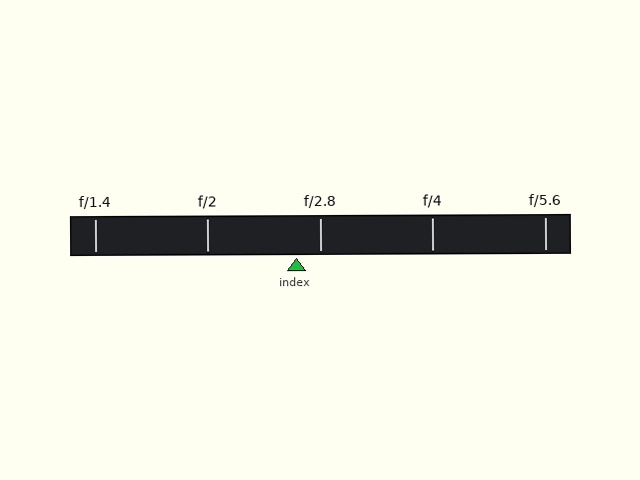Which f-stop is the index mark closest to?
The index mark is closest to f/2.8.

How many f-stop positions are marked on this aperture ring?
There are 5 f-stop positions marked.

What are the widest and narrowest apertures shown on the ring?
The widest aperture shown is f/1.4 and the narrowest is f/5.6.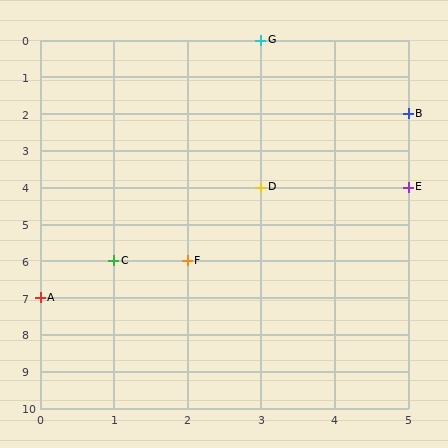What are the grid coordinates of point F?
Point F is at grid coordinates (2, 6).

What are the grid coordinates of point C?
Point C is at grid coordinates (1, 6).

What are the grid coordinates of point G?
Point G is at grid coordinates (3, 0).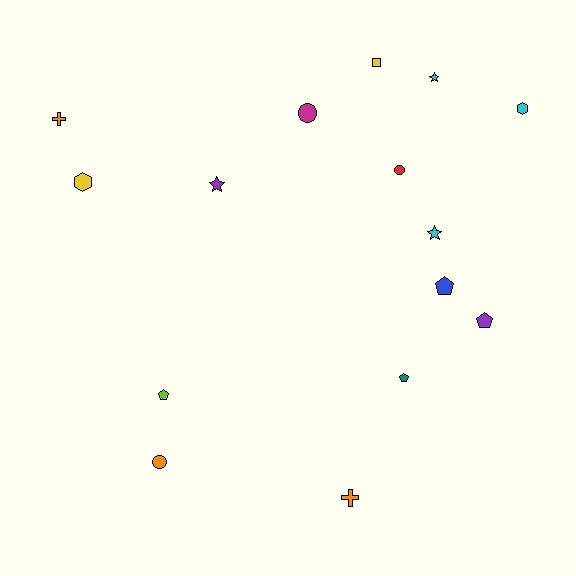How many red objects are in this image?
There is 1 red object.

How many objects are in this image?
There are 15 objects.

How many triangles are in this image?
There are no triangles.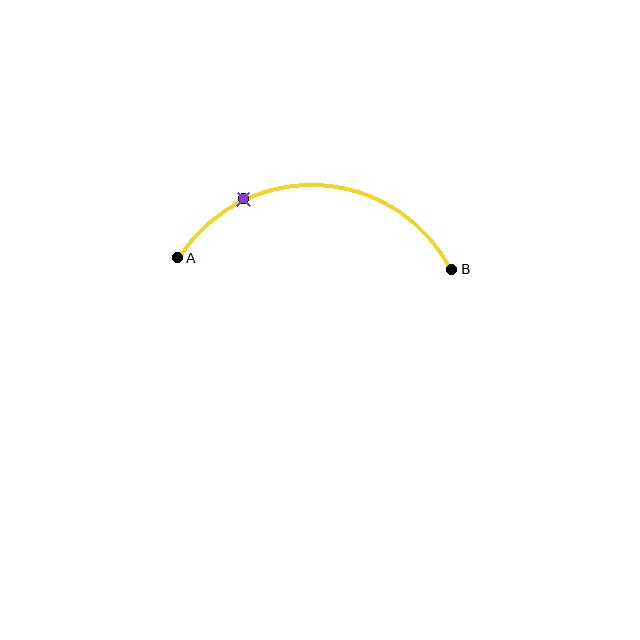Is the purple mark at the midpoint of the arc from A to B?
No. The purple mark lies on the arc but is closer to endpoint A. The arc midpoint would be at the point on the curve equidistant along the arc from both A and B.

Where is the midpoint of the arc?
The arc midpoint is the point on the curve farthest from the straight line joining A and B. It sits above that line.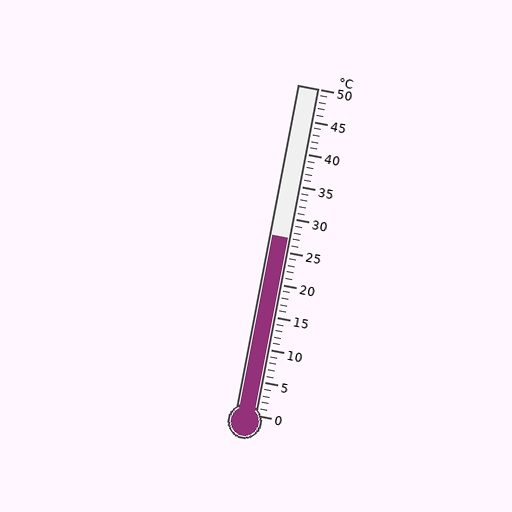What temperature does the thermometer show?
The thermometer shows approximately 27°C.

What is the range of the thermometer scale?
The thermometer scale ranges from 0°C to 50°C.